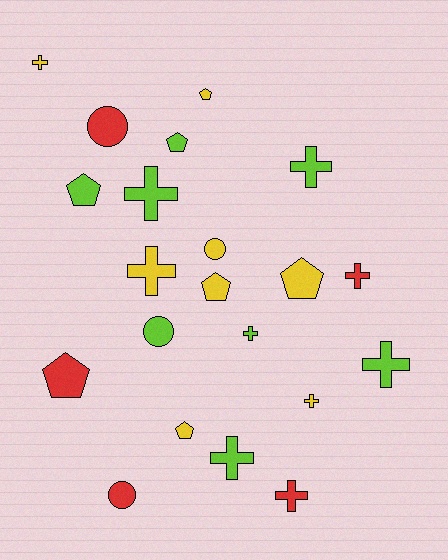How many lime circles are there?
There is 1 lime circle.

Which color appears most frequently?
Lime, with 8 objects.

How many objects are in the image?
There are 21 objects.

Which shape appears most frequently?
Cross, with 10 objects.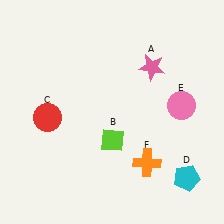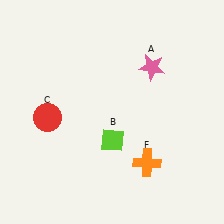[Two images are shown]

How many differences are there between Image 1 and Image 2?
There are 2 differences between the two images.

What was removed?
The cyan pentagon (D), the pink circle (E) were removed in Image 2.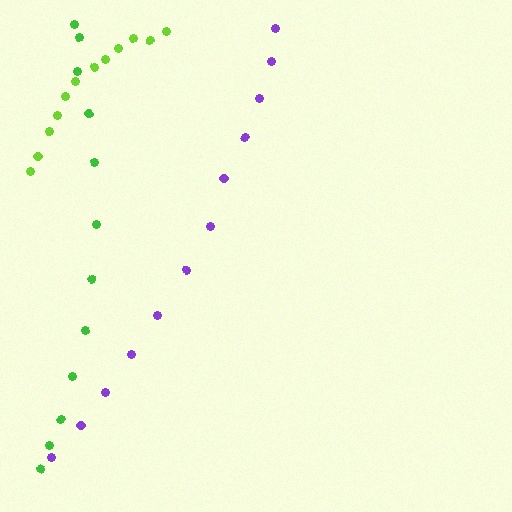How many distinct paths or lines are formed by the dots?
There are 3 distinct paths.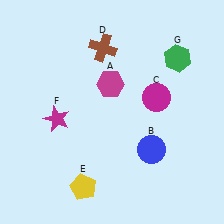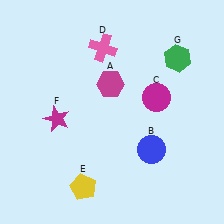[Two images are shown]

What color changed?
The cross (D) changed from brown in Image 1 to pink in Image 2.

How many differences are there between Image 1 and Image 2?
There is 1 difference between the two images.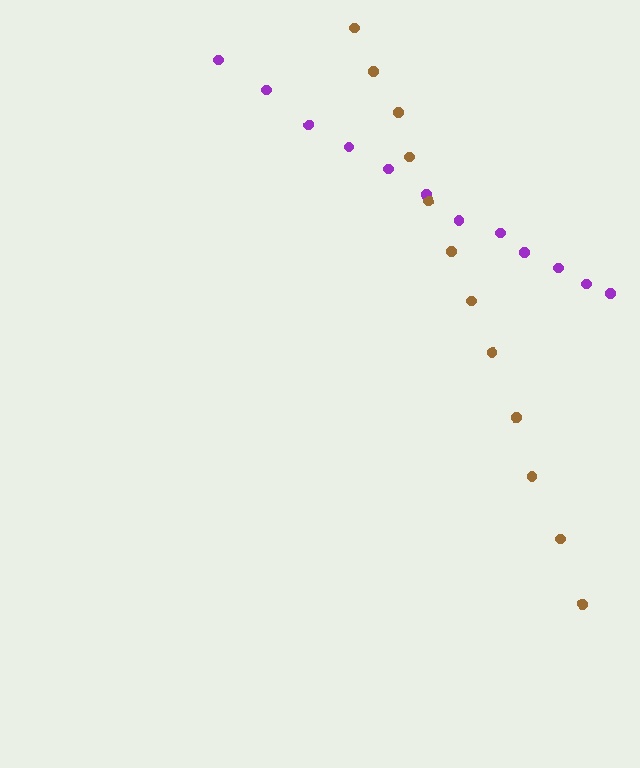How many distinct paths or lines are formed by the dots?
There are 2 distinct paths.